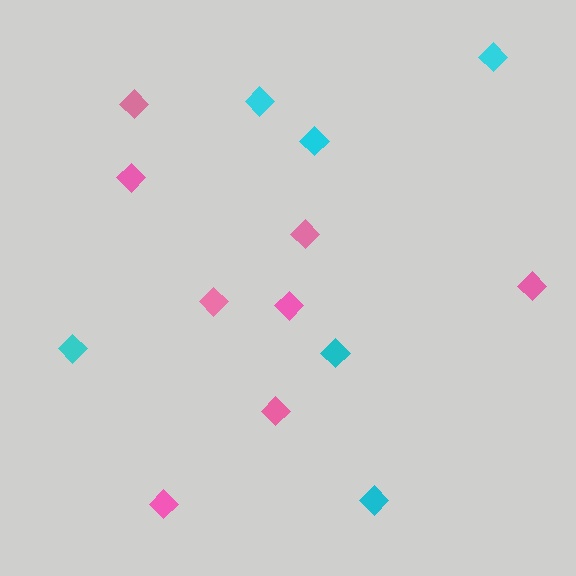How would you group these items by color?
There are 2 groups: one group of pink diamonds (8) and one group of cyan diamonds (6).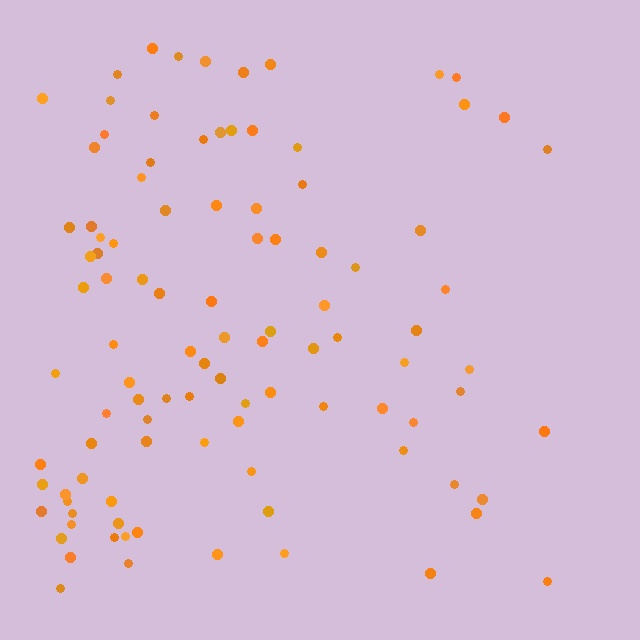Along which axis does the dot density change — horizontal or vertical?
Horizontal.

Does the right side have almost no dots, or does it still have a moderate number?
Still a moderate number, just noticeably fewer than the left.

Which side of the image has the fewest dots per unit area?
The right.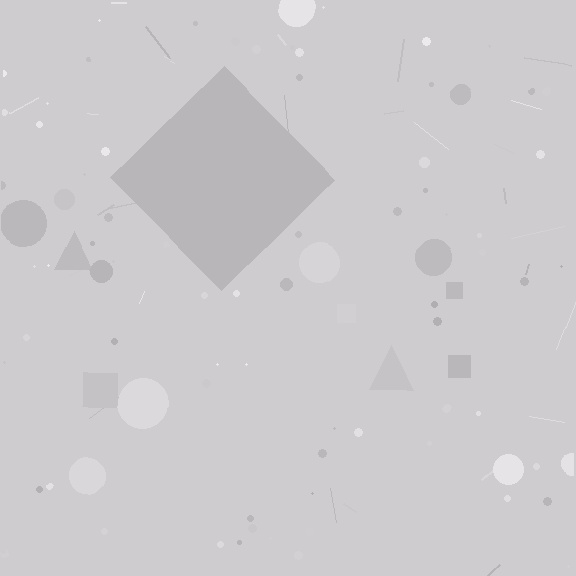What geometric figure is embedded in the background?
A diamond is embedded in the background.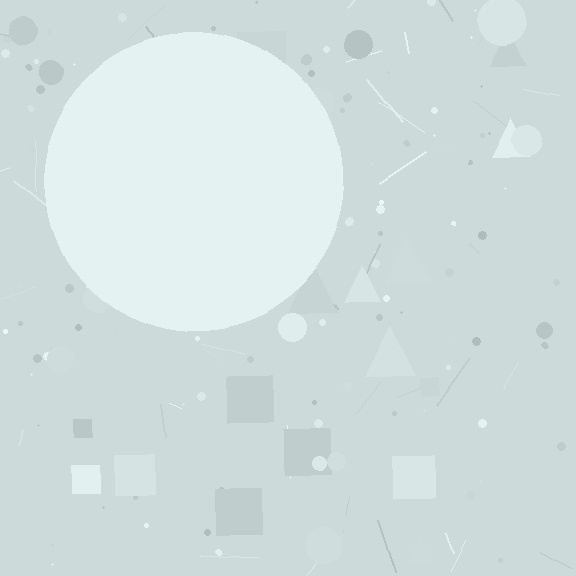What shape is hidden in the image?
A circle is hidden in the image.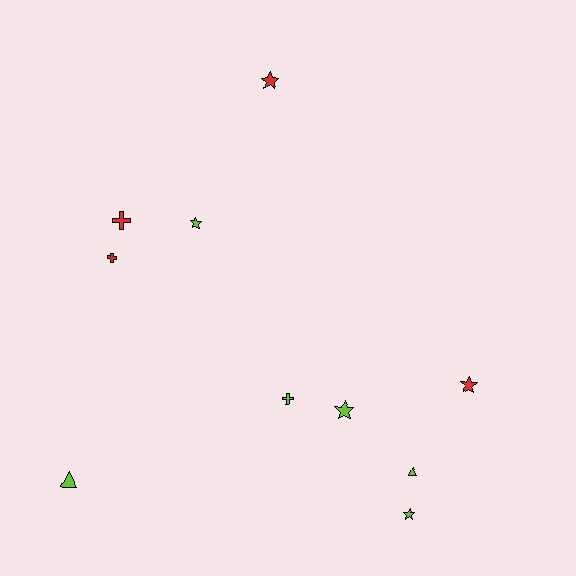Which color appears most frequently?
Lime, with 6 objects.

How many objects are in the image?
There are 10 objects.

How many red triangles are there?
There are no red triangles.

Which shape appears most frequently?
Star, with 5 objects.